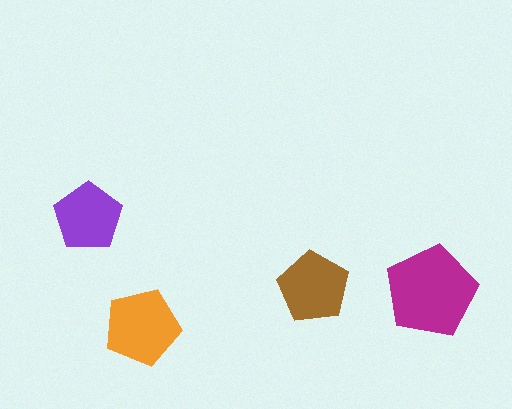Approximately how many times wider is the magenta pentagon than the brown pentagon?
About 1.5 times wider.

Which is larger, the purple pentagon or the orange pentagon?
The orange one.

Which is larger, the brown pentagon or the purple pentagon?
The brown one.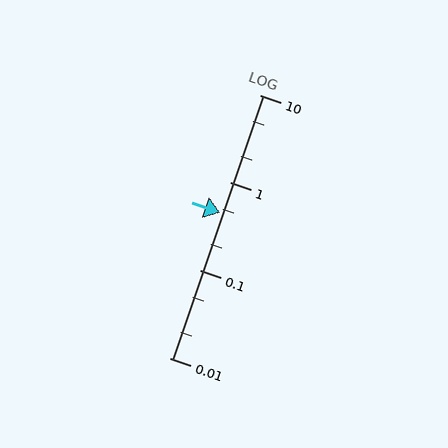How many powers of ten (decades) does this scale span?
The scale spans 3 decades, from 0.01 to 10.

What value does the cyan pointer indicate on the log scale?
The pointer indicates approximately 0.45.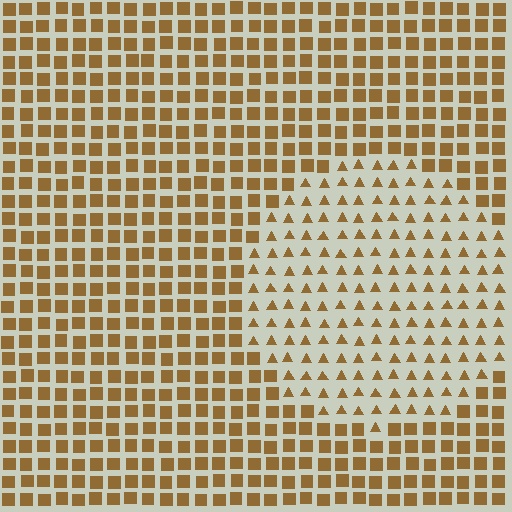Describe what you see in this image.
The image is filled with small brown elements arranged in a uniform grid. A circle-shaped region contains triangles, while the surrounding area contains squares. The boundary is defined purely by the change in element shape.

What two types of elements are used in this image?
The image uses triangles inside the circle region and squares outside it.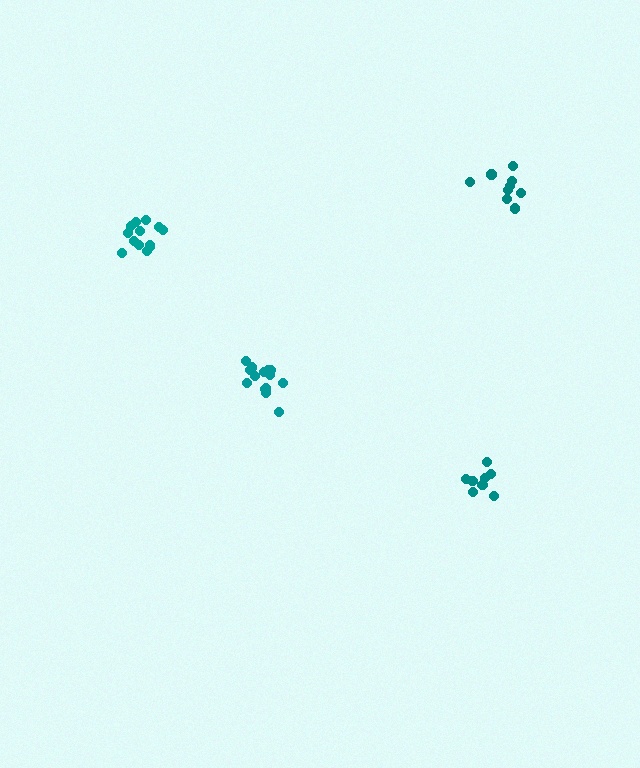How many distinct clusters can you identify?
There are 4 distinct clusters.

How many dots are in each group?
Group 1: 9 dots, Group 2: 13 dots, Group 3: 14 dots, Group 4: 9 dots (45 total).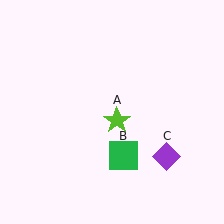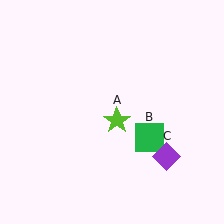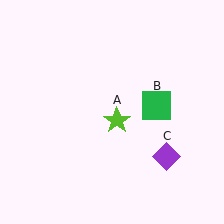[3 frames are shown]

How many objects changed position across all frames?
1 object changed position: green square (object B).